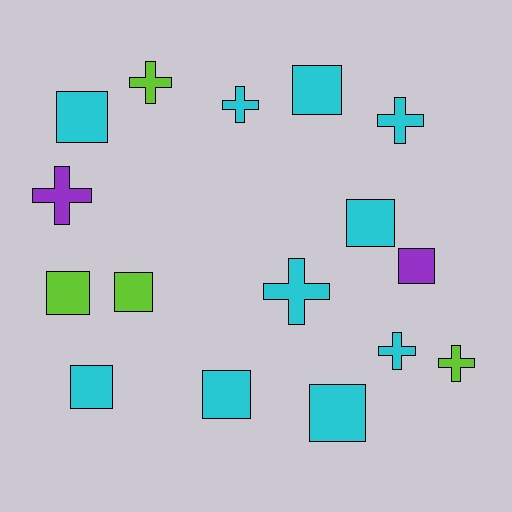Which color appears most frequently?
Cyan, with 10 objects.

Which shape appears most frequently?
Square, with 9 objects.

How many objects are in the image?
There are 16 objects.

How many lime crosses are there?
There are 2 lime crosses.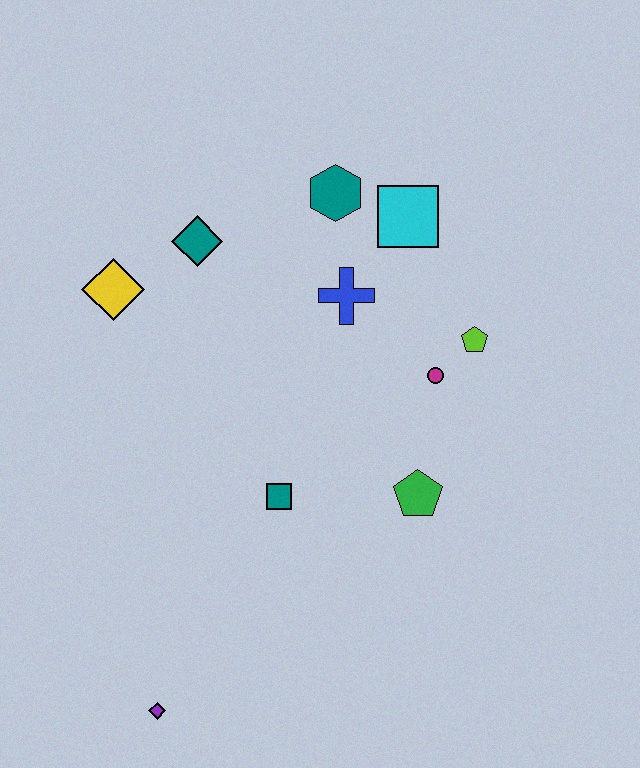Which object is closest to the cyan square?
The teal hexagon is closest to the cyan square.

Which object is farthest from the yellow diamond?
The purple diamond is farthest from the yellow diamond.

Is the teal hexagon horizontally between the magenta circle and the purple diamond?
Yes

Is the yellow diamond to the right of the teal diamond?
No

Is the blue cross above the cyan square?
No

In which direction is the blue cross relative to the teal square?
The blue cross is above the teal square.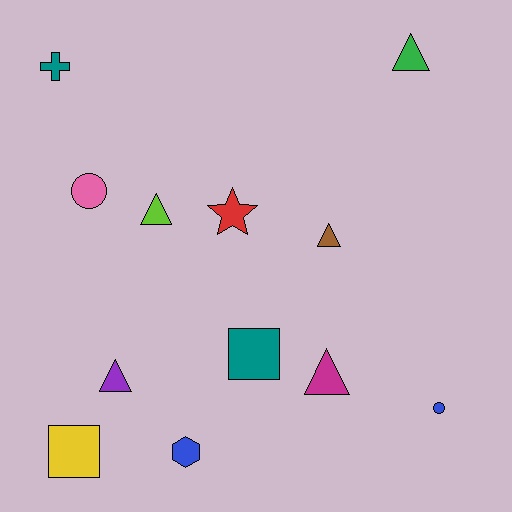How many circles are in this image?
There are 2 circles.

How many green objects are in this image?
There is 1 green object.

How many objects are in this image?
There are 12 objects.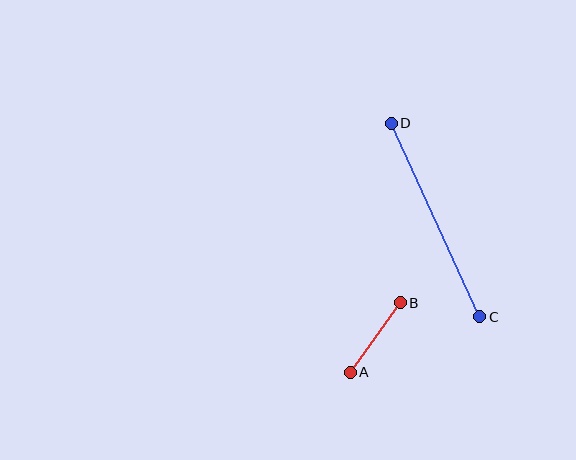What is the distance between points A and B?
The distance is approximately 85 pixels.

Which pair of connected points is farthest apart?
Points C and D are farthest apart.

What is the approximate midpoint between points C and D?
The midpoint is at approximately (435, 220) pixels.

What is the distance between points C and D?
The distance is approximately 213 pixels.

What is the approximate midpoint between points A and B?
The midpoint is at approximately (375, 337) pixels.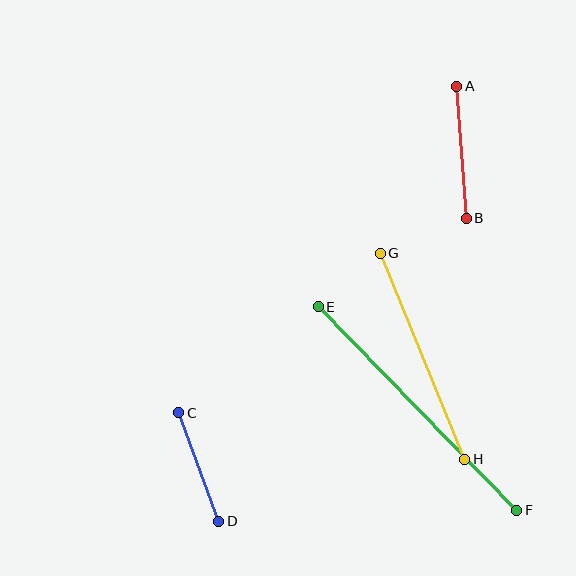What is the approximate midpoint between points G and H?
The midpoint is at approximately (422, 356) pixels.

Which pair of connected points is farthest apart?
Points E and F are farthest apart.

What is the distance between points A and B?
The distance is approximately 133 pixels.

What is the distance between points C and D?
The distance is approximately 115 pixels.